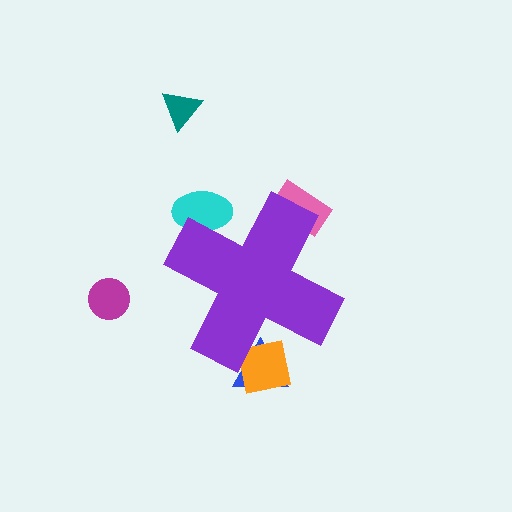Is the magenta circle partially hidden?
No, the magenta circle is fully visible.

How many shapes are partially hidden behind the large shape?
4 shapes are partially hidden.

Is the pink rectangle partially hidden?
Yes, the pink rectangle is partially hidden behind the purple cross.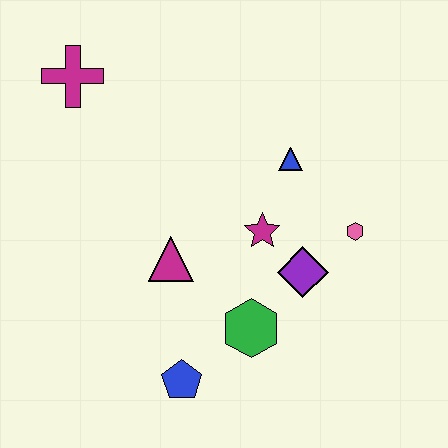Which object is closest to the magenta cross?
The magenta triangle is closest to the magenta cross.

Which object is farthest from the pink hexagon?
The magenta cross is farthest from the pink hexagon.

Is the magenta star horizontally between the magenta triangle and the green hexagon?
No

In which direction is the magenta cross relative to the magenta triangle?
The magenta cross is above the magenta triangle.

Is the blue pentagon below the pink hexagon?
Yes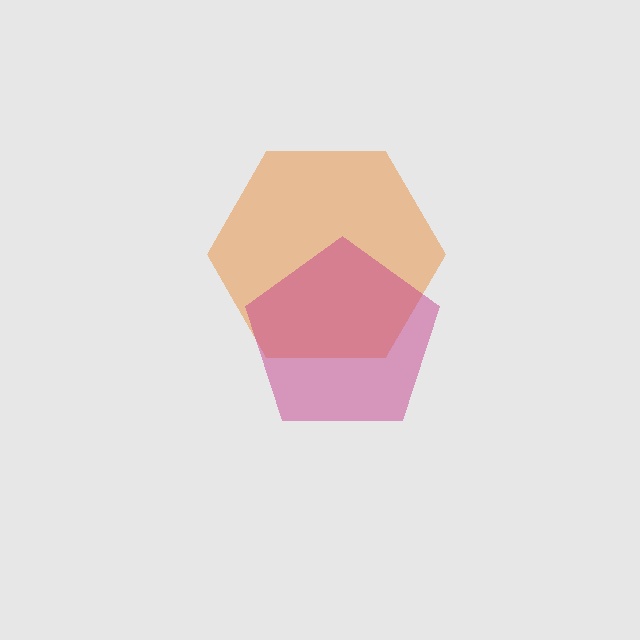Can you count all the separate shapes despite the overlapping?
Yes, there are 2 separate shapes.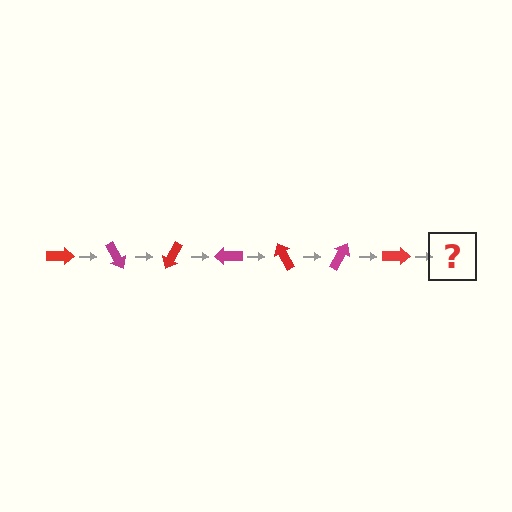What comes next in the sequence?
The next element should be a magenta arrow, rotated 420 degrees from the start.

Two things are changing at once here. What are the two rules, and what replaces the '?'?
The two rules are that it rotates 60 degrees each step and the color cycles through red and magenta. The '?' should be a magenta arrow, rotated 420 degrees from the start.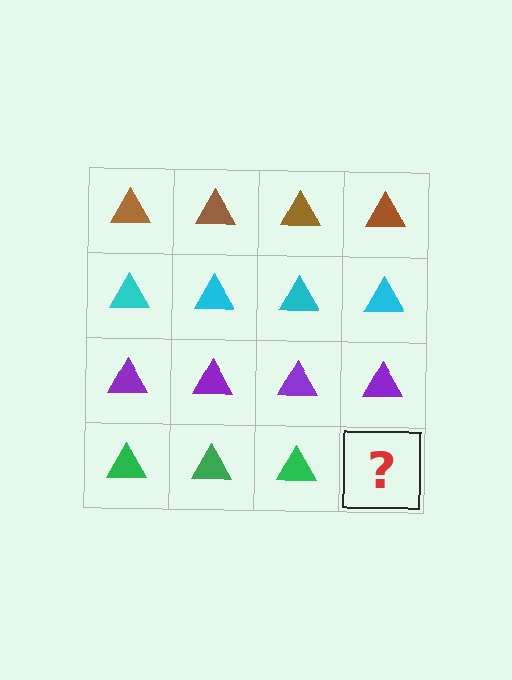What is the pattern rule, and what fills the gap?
The rule is that each row has a consistent color. The gap should be filled with a green triangle.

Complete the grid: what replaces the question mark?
The question mark should be replaced with a green triangle.